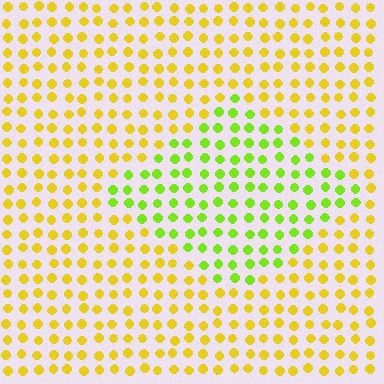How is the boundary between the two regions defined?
The boundary is defined purely by a slight shift in hue (about 41 degrees). Spacing, size, and orientation are identical on both sides.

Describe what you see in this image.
The image is filled with small yellow elements in a uniform arrangement. A diamond-shaped region is visible where the elements are tinted to a slightly different hue, forming a subtle color boundary.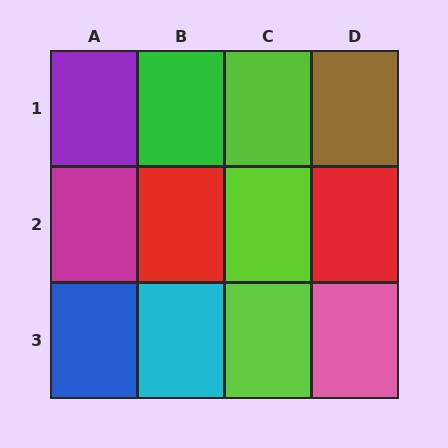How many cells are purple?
1 cell is purple.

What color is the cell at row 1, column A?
Purple.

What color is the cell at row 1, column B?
Green.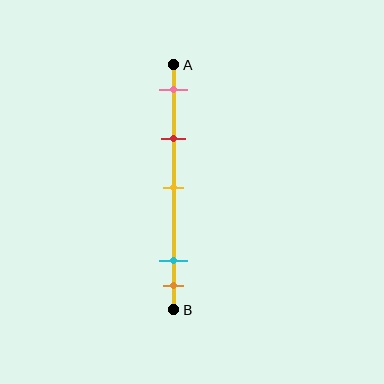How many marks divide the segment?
There are 5 marks dividing the segment.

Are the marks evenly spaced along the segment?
No, the marks are not evenly spaced.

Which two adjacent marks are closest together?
The cyan and orange marks are the closest adjacent pair.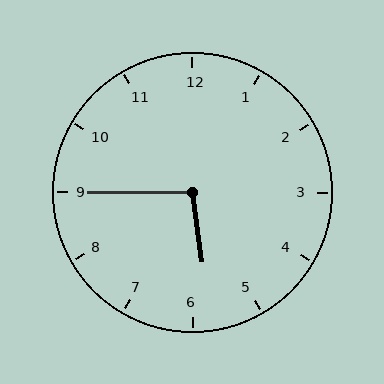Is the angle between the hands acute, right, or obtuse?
It is obtuse.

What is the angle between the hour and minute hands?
Approximately 98 degrees.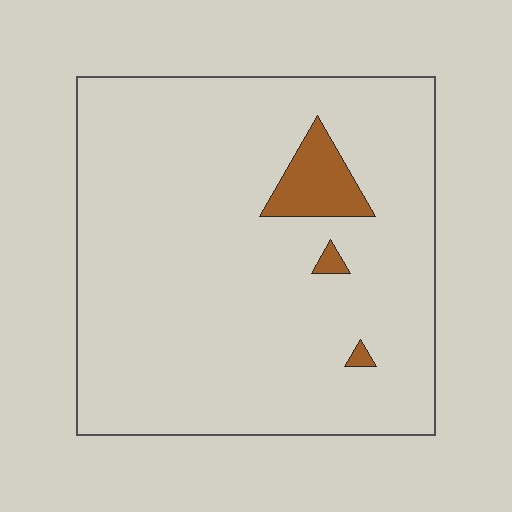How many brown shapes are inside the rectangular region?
3.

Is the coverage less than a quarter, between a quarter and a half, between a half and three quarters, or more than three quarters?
Less than a quarter.